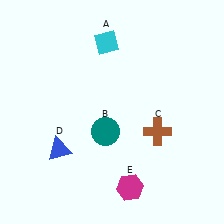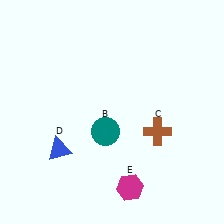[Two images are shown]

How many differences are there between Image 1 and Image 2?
There is 1 difference between the two images.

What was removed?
The cyan diamond (A) was removed in Image 2.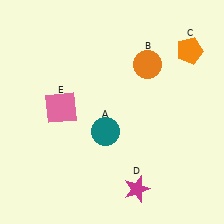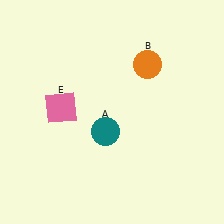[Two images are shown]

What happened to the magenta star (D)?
The magenta star (D) was removed in Image 2. It was in the bottom-right area of Image 1.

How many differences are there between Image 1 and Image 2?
There are 2 differences between the two images.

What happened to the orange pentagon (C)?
The orange pentagon (C) was removed in Image 2. It was in the top-right area of Image 1.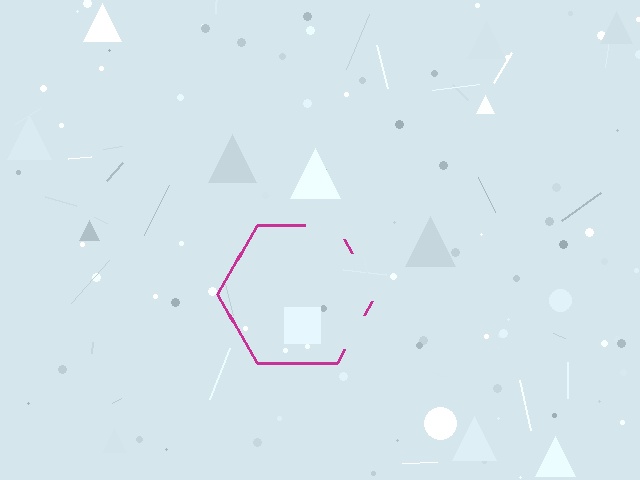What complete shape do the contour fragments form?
The contour fragments form a hexagon.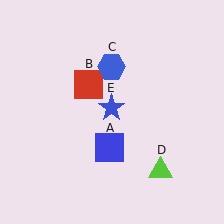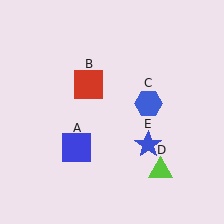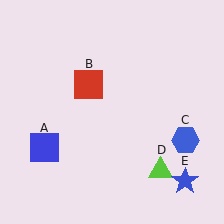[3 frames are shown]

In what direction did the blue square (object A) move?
The blue square (object A) moved left.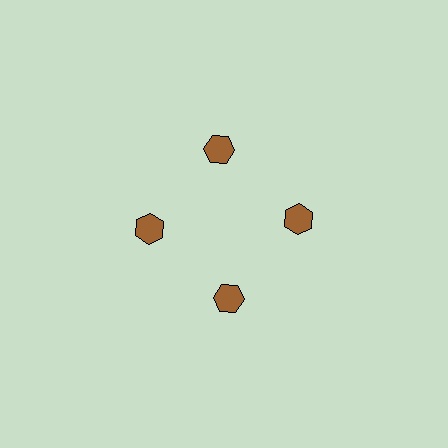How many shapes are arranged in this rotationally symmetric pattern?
There are 4 shapes, arranged in 4 groups of 1.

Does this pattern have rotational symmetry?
Yes, this pattern has 4-fold rotational symmetry. It looks the same after rotating 90 degrees around the center.